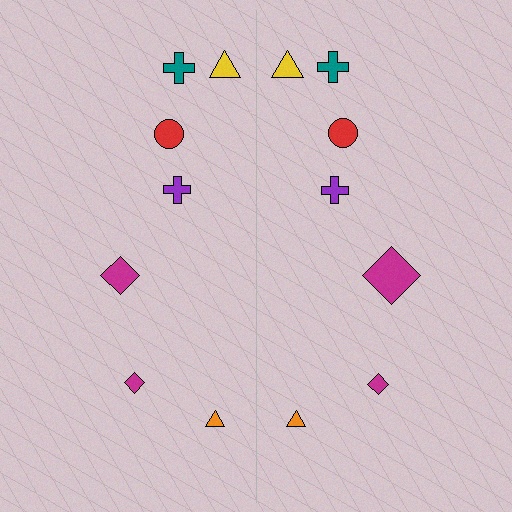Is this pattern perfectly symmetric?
No, the pattern is not perfectly symmetric. The magenta diamond on the right side has a different size than its mirror counterpart.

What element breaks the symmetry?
The magenta diamond on the right side has a different size than its mirror counterpart.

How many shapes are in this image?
There are 14 shapes in this image.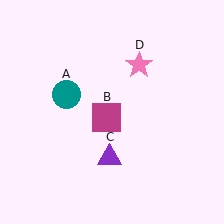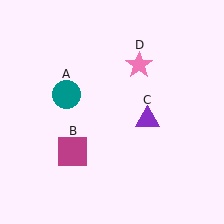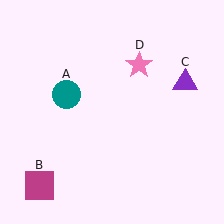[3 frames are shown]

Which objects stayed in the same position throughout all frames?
Teal circle (object A) and pink star (object D) remained stationary.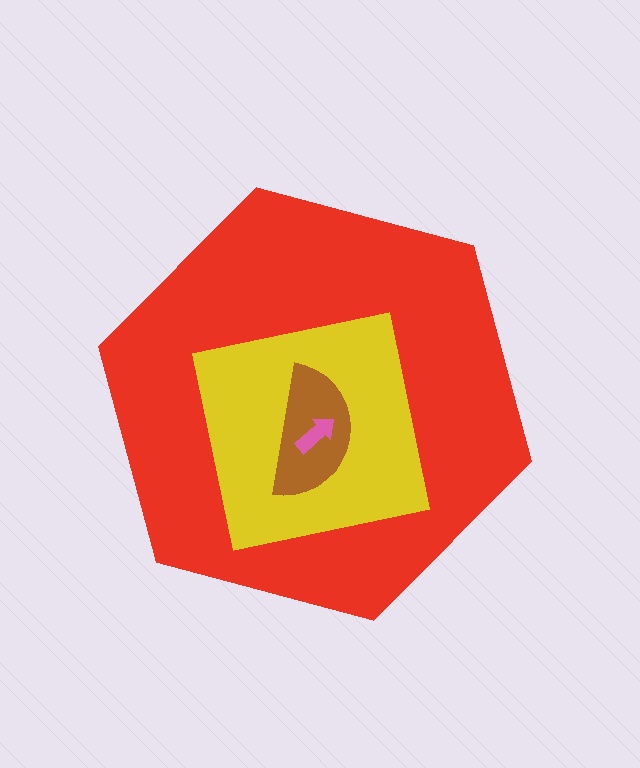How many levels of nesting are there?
4.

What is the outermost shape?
The red hexagon.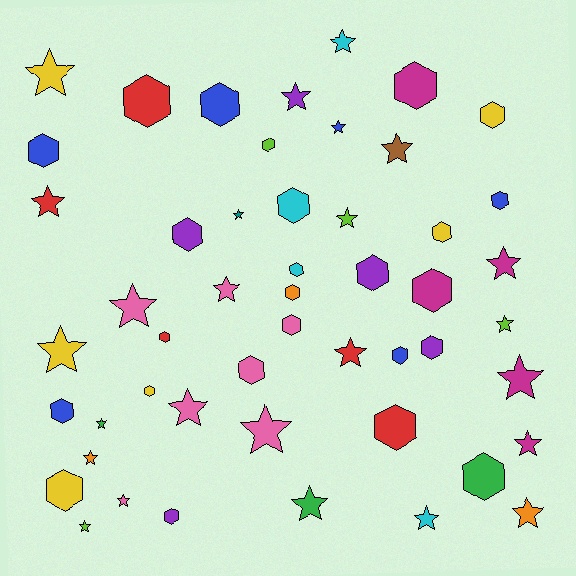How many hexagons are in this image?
There are 25 hexagons.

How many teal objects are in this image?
There is 1 teal object.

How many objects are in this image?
There are 50 objects.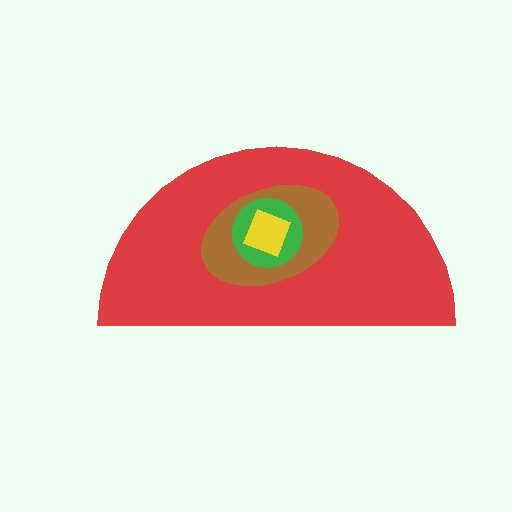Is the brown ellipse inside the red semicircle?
Yes.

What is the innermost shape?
The yellow diamond.